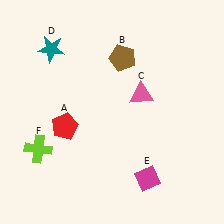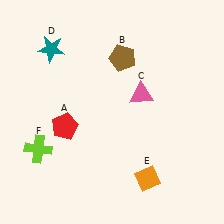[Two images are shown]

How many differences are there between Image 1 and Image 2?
There is 1 difference between the two images.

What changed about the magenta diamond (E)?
In Image 1, E is magenta. In Image 2, it changed to orange.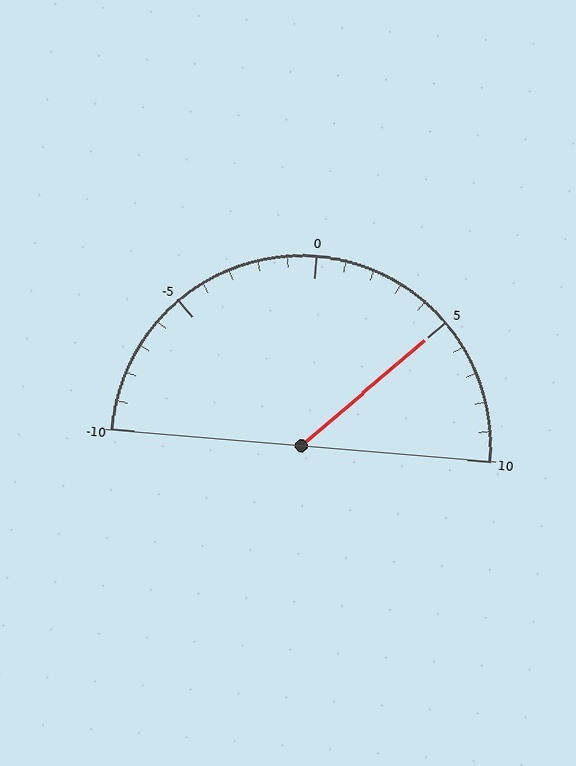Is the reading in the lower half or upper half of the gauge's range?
The reading is in the upper half of the range (-10 to 10).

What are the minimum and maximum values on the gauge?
The gauge ranges from -10 to 10.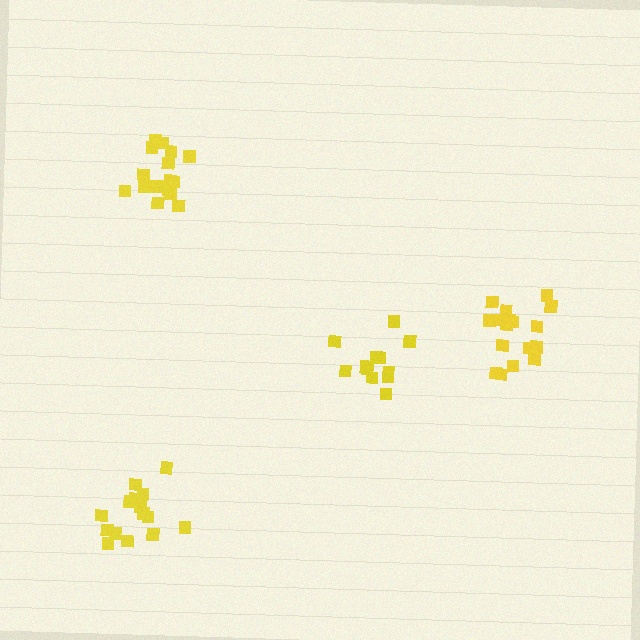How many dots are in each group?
Group 1: 12 dots, Group 2: 18 dots, Group 3: 17 dots, Group 4: 17 dots (64 total).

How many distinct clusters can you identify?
There are 4 distinct clusters.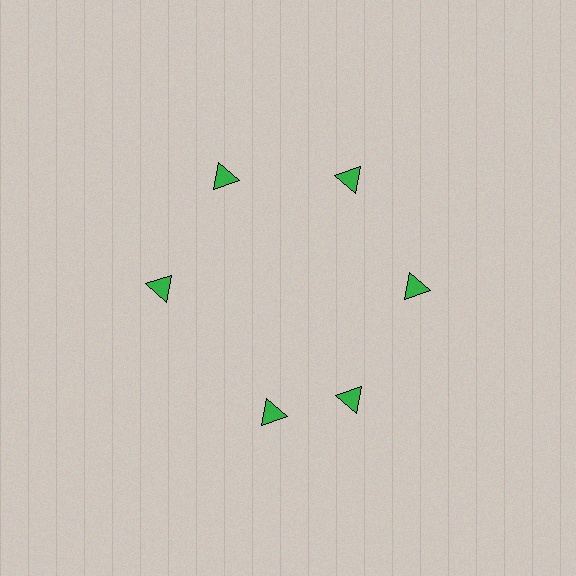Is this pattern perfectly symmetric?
No. The 6 green triangles are arranged in a ring, but one element near the 7 o'clock position is rotated out of alignment along the ring, breaking the 6-fold rotational symmetry.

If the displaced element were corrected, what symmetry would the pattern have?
It would have 6-fold rotational symmetry — the pattern would map onto itself every 60 degrees.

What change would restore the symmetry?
The symmetry would be restored by rotating it back into even spacing with its neighbors so that all 6 triangles sit at equal angles and equal distance from the center.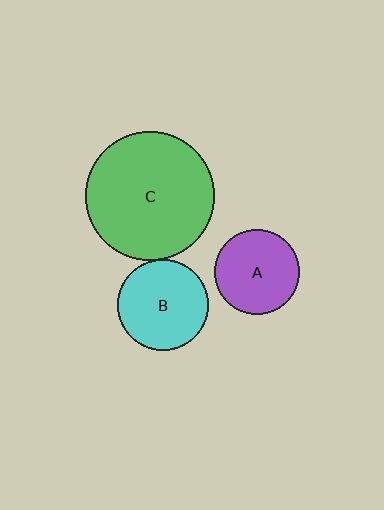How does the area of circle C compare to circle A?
Approximately 2.3 times.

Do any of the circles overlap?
No, none of the circles overlap.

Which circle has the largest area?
Circle C (green).